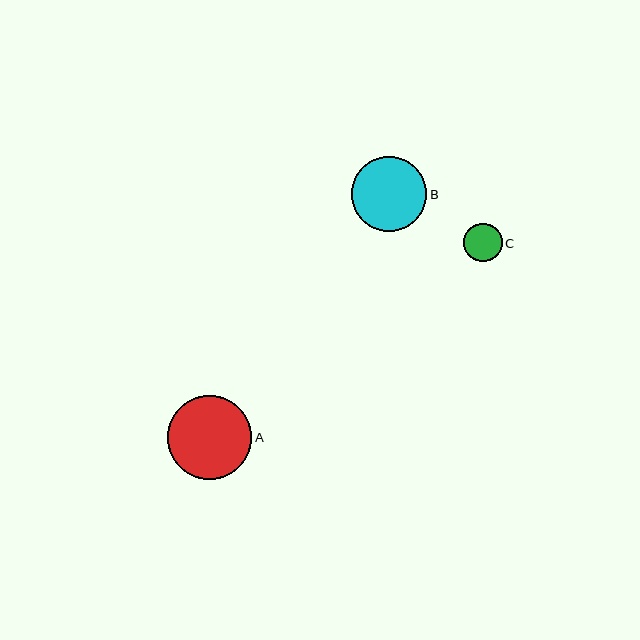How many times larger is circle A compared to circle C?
Circle A is approximately 2.2 times the size of circle C.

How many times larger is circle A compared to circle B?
Circle A is approximately 1.1 times the size of circle B.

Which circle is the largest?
Circle A is the largest with a size of approximately 84 pixels.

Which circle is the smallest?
Circle C is the smallest with a size of approximately 39 pixels.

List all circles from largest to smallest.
From largest to smallest: A, B, C.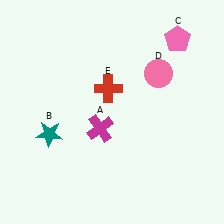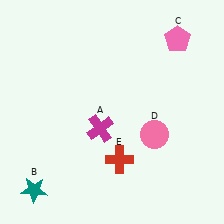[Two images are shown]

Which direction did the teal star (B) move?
The teal star (B) moved down.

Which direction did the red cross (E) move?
The red cross (E) moved down.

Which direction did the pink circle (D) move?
The pink circle (D) moved down.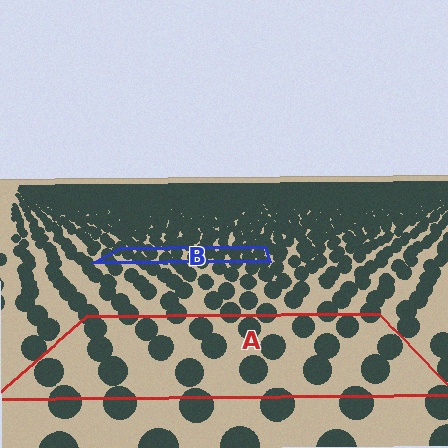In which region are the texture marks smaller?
The texture marks are smaller in region B, because it is farther away.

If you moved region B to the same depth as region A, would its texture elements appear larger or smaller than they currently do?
They would appear larger. At a closer depth, the same texture elements are projected at a bigger on-screen size.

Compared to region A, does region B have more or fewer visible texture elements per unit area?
Region B has more texture elements per unit area — they are packed more densely because it is farther away.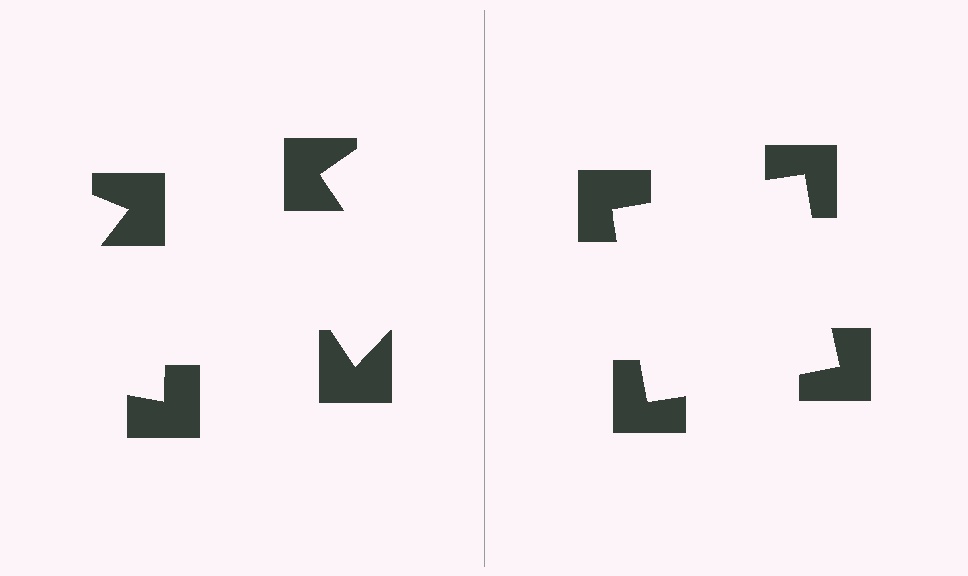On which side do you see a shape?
An illusory square appears on the right side. On the left side the wedge cuts are rotated, so no coherent shape forms.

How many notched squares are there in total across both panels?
8 — 4 on each side.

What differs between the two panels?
The notched squares are positioned identically on both sides; only the wedge orientations differ. On the right they align to a square; on the left they are misaligned.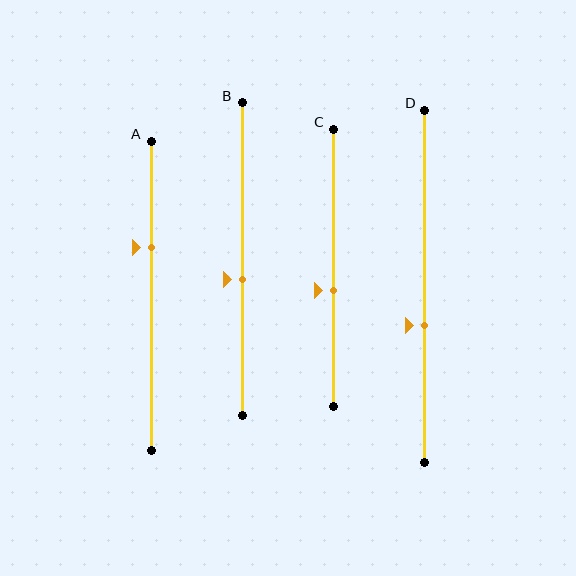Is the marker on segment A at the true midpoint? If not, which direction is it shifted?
No, the marker on segment A is shifted upward by about 16% of the segment length.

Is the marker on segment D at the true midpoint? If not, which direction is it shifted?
No, the marker on segment D is shifted downward by about 11% of the segment length.